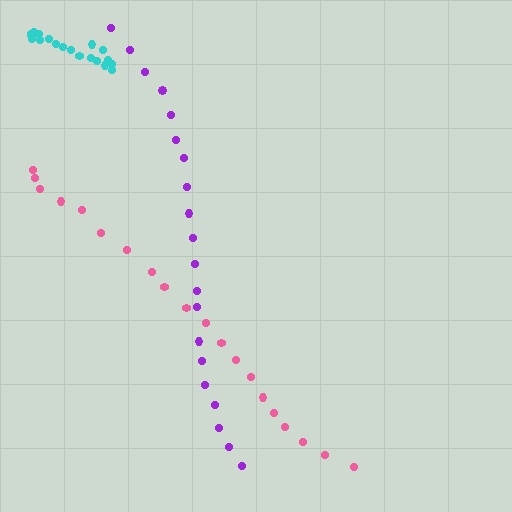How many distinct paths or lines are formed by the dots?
There are 3 distinct paths.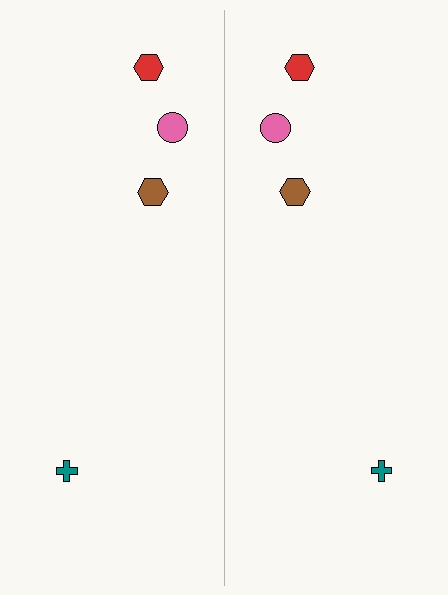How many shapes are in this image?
There are 8 shapes in this image.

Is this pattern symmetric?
Yes, this pattern has bilateral (reflection) symmetry.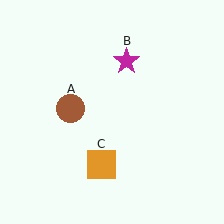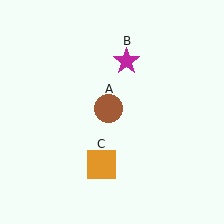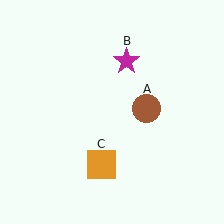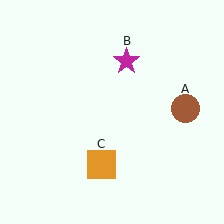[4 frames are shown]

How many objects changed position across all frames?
1 object changed position: brown circle (object A).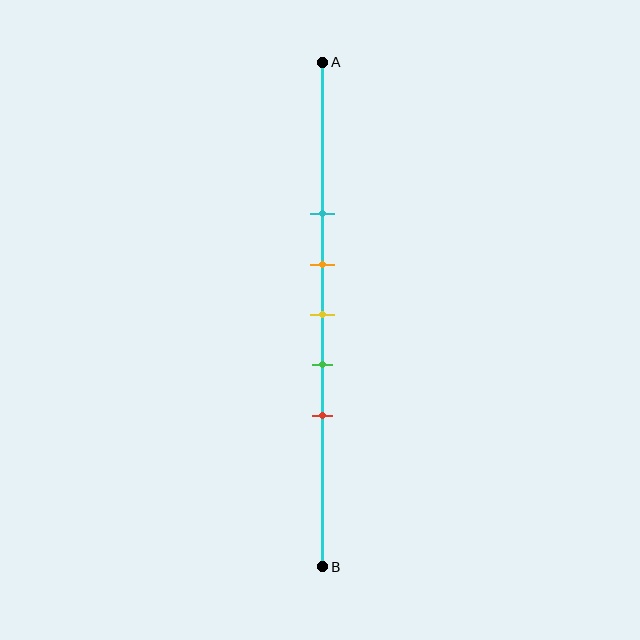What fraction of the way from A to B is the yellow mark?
The yellow mark is approximately 50% (0.5) of the way from A to B.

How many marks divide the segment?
There are 5 marks dividing the segment.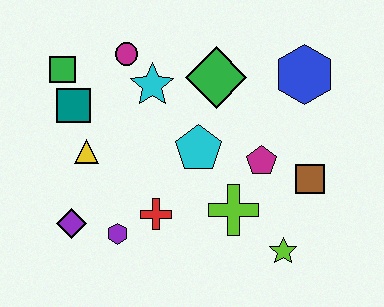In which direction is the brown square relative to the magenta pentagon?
The brown square is to the right of the magenta pentagon.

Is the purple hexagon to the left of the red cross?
Yes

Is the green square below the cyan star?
No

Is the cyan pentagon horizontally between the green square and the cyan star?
No